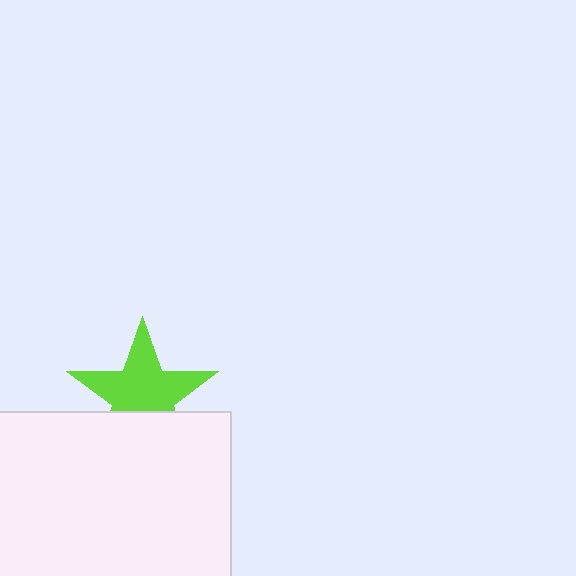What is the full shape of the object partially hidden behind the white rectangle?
The partially hidden object is a lime star.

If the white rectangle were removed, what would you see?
You would see the complete lime star.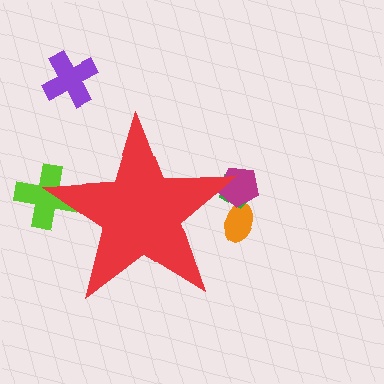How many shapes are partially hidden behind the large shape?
4 shapes are partially hidden.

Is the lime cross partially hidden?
Yes, the lime cross is partially hidden behind the red star.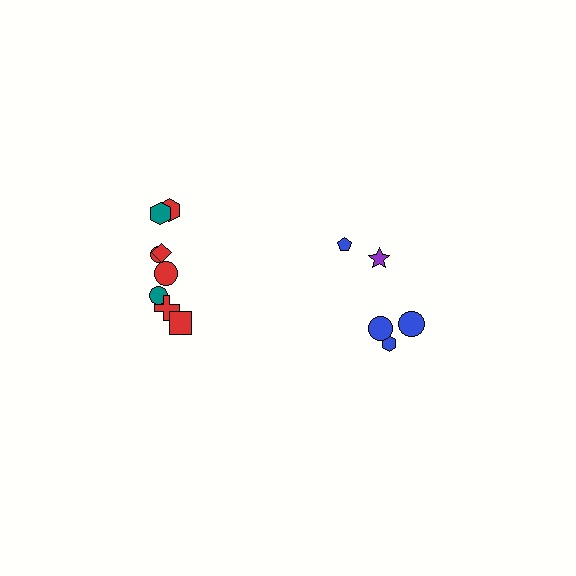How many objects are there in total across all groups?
There are 13 objects.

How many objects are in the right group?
There are 5 objects.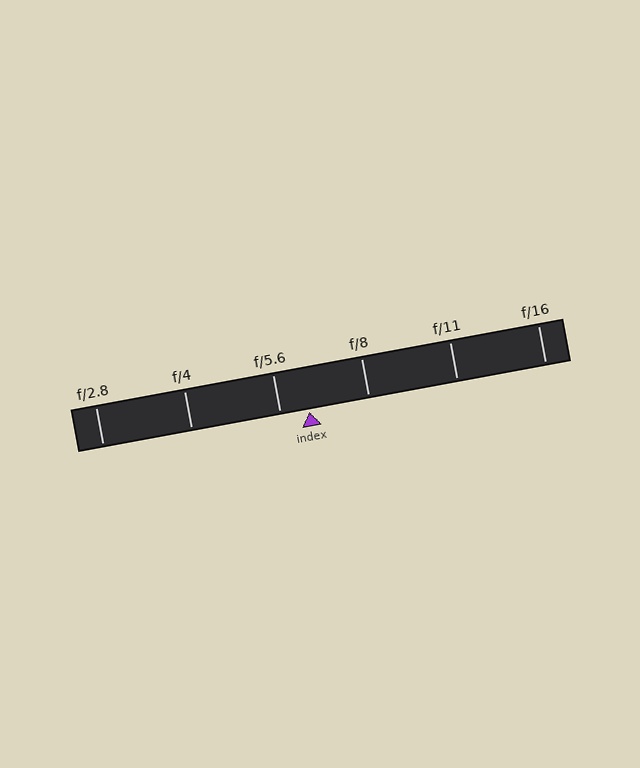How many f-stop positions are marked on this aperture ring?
There are 6 f-stop positions marked.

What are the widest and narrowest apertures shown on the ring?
The widest aperture shown is f/2.8 and the narrowest is f/16.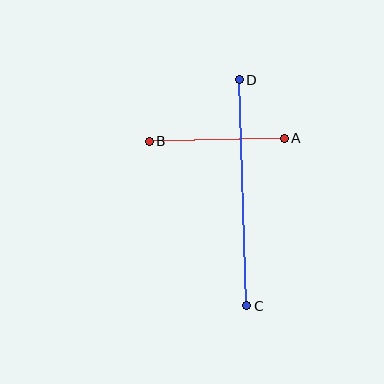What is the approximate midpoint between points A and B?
The midpoint is at approximately (217, 140) pixels.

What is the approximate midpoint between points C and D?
The midpoint is at approximately (243, 193) pixels.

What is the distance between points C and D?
The distance is approximately 226 pixels.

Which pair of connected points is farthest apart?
Points C and D are farthest apart.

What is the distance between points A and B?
The distance is approximately 135 pixels.